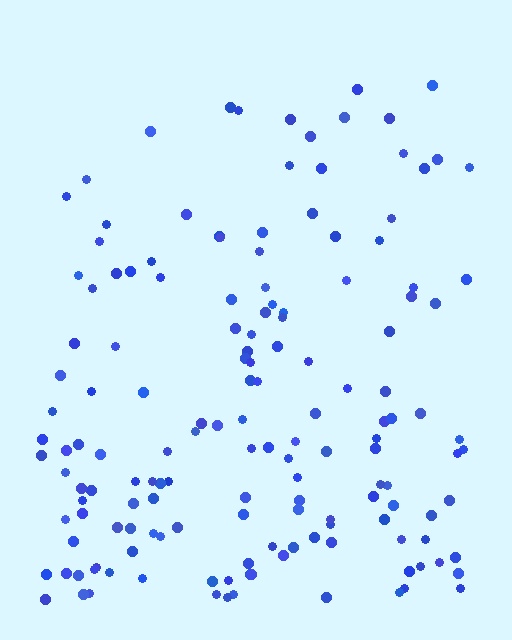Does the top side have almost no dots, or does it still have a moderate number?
Still a moderate number, just noticeably fewer than the bottom.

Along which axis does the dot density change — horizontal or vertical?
Vertical.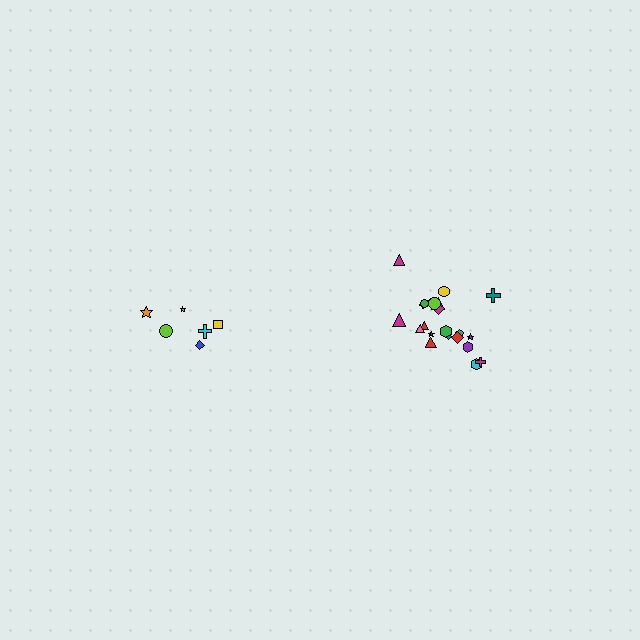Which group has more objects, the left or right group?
The right group.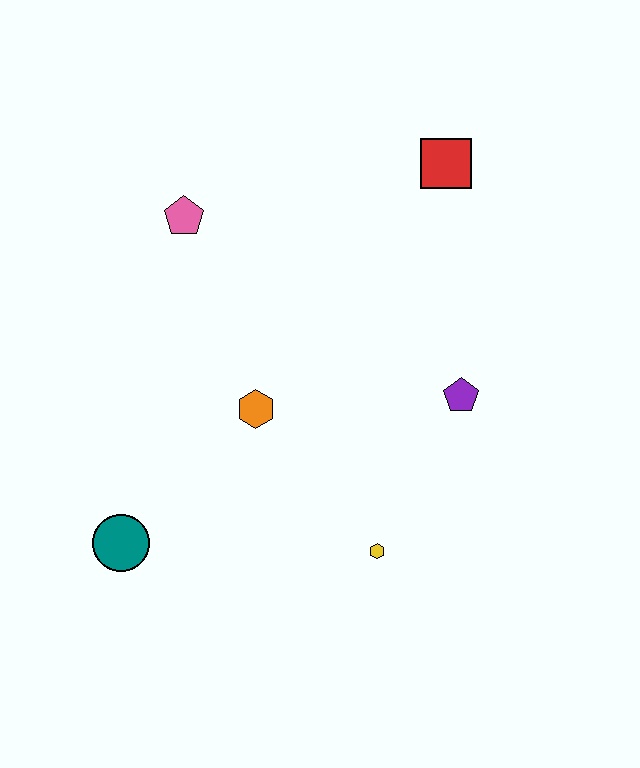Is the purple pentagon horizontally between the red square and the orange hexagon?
No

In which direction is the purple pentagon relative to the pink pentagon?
The purple pentagon is to the right of the pink pentagon.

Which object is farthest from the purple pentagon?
The teal circle is farthest from the purple pentagon.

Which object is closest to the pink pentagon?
The orange hexagon is closest to the pink pentagon.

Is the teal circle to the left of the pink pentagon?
Yes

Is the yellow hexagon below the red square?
Yes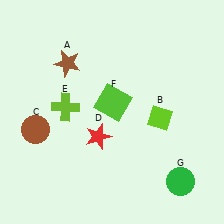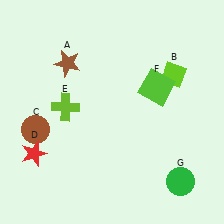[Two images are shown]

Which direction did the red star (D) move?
The red star (D) moved left.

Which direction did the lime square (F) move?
The lime square (F) moved right.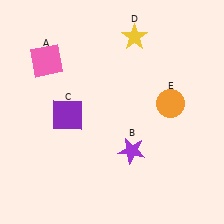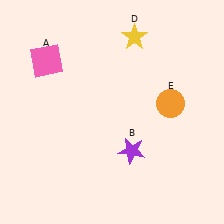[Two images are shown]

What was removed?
The purple square (C) was removed in Image 2.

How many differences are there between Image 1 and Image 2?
There is 1 difference between the two images.